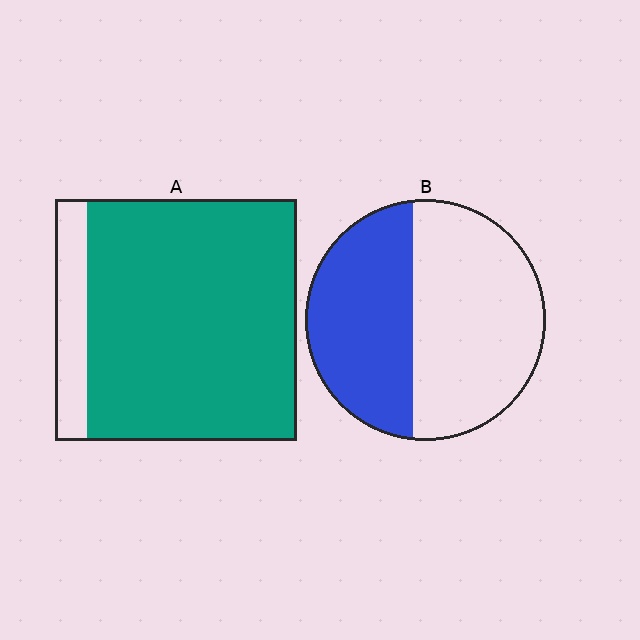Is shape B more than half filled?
No.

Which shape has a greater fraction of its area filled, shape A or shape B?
Shape A.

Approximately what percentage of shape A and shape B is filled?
A is approximately 85% and B is approximately 45%.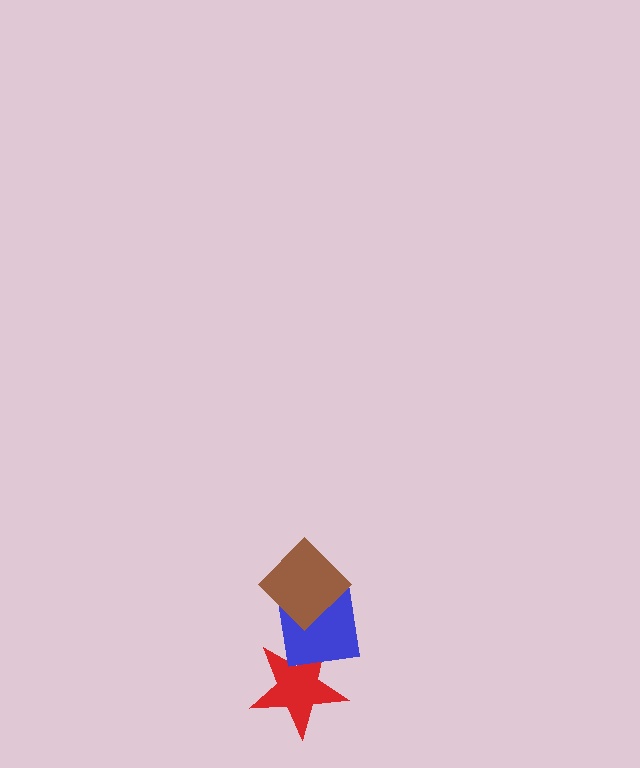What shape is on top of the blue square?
The brown diamond is on top of the blue square.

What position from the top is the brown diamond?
The brown diamond is 1st from the top.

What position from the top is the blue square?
The blue square is 2nd from the top.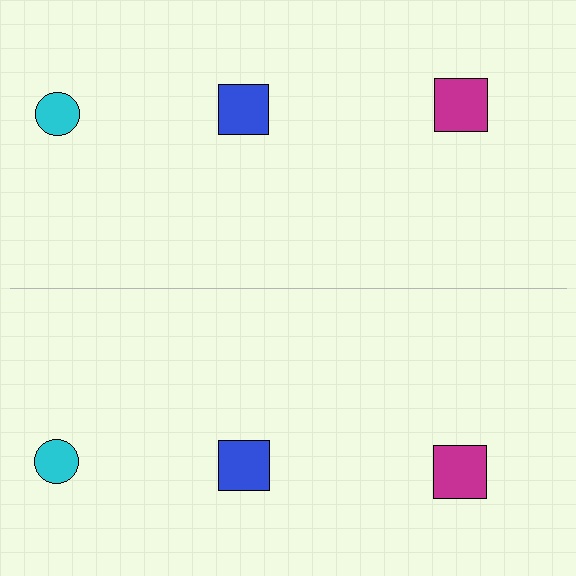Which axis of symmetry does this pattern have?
The pattern has a horizontal axis of symmetry running through the center of the image.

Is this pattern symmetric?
Yes, this pattern has bilateral (reflection) symmetry.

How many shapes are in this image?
There are 6 shapes in this image.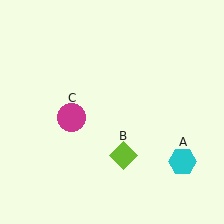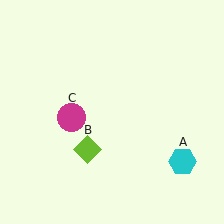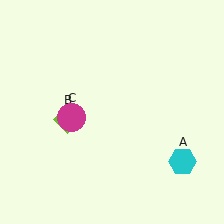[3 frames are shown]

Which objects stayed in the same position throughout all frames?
Cyan hexagon (object A) and magenta circle (object C) remained stationary.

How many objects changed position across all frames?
1 object changed position: lime diamond (object B).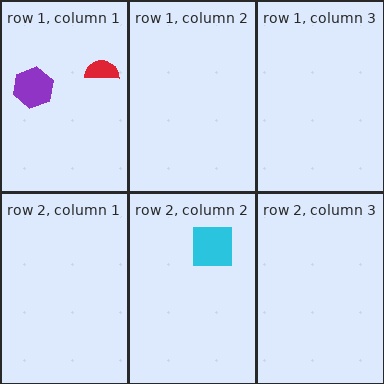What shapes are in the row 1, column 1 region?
The purple hexagon, the red semicircle.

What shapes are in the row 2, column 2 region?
The cyan square.